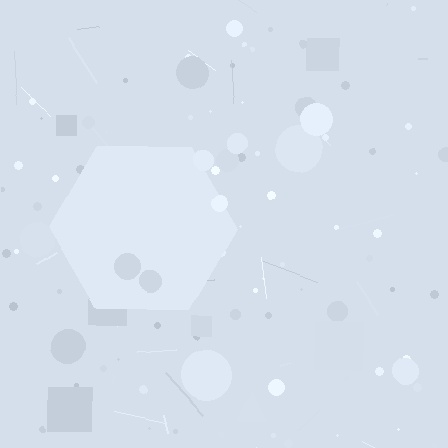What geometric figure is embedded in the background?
A hexagon is embedded in the background.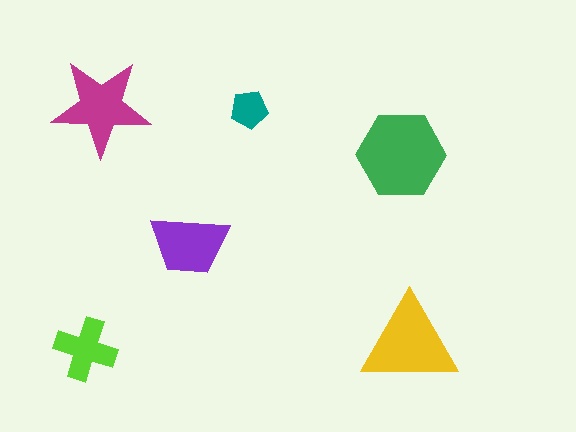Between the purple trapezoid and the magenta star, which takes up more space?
The magenta star.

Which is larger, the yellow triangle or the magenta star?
The yellow triangle.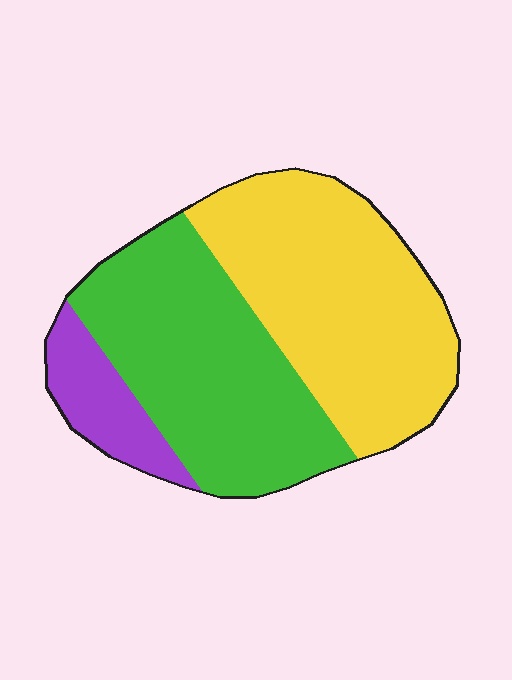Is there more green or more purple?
Green.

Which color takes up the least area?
Purple, at roughly 10%.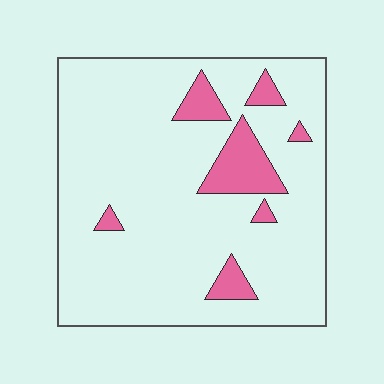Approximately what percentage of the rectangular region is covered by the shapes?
Approximately 10%.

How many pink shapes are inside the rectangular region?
7.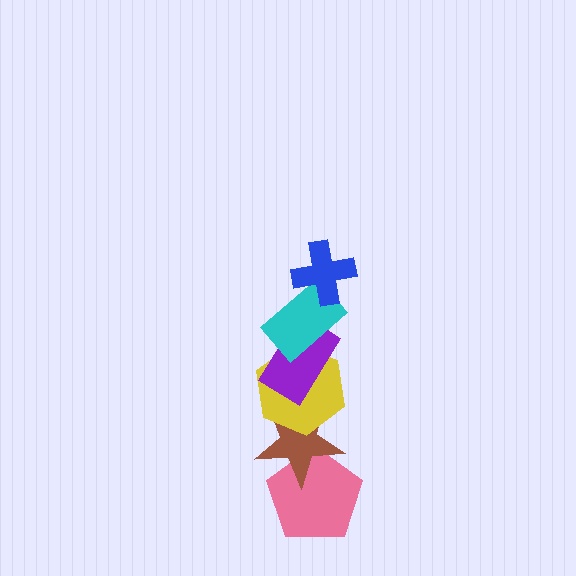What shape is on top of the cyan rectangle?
The blue cross is on top of the cyan rectangle.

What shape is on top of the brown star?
The yellow hexagon is on top of the brown star.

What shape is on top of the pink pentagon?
The brown star is on top of the pink pentagon.